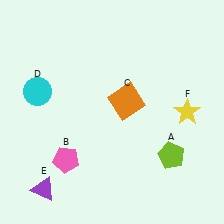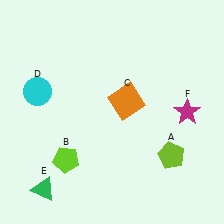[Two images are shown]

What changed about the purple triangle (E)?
In Image 1, E is purple. In Image 2, it changed to green.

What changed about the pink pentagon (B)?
In Image 1, B is pink. In Image 2, it changed to lime.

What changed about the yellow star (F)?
In Image 1, F is yellow. In Image 2, it changed to magenta.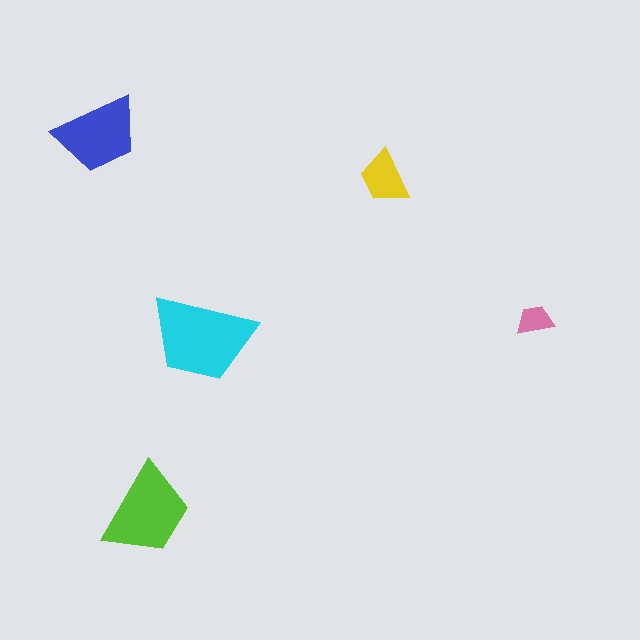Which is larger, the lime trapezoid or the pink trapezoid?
The lime one.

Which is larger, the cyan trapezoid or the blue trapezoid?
The cyan one.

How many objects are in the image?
There are 5 objects in the image.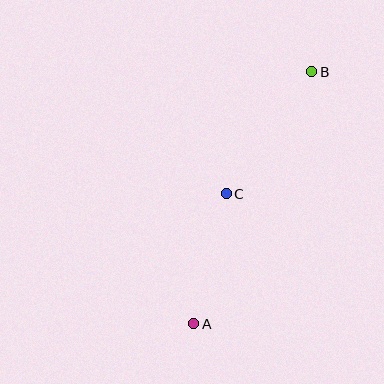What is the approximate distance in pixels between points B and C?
The distance between B and C is approximately 149 pixels.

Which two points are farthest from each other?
Points A and B are farthest from each other.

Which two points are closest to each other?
Points A and C are closest to each other.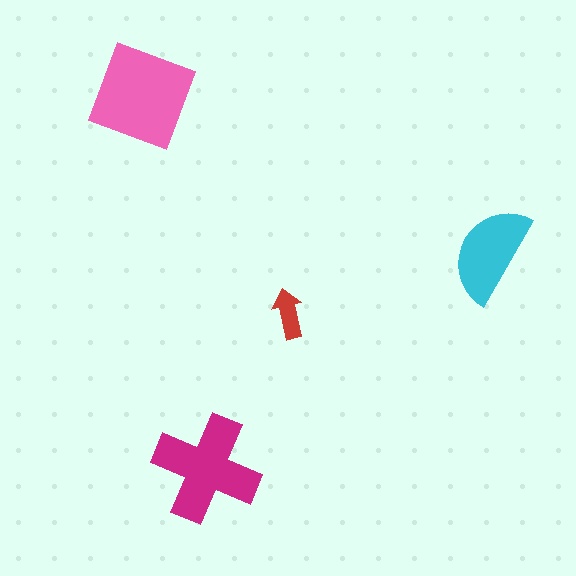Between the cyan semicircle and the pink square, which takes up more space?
The pink square.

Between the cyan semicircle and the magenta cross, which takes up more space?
The magenta cross.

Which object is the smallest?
The red arrow.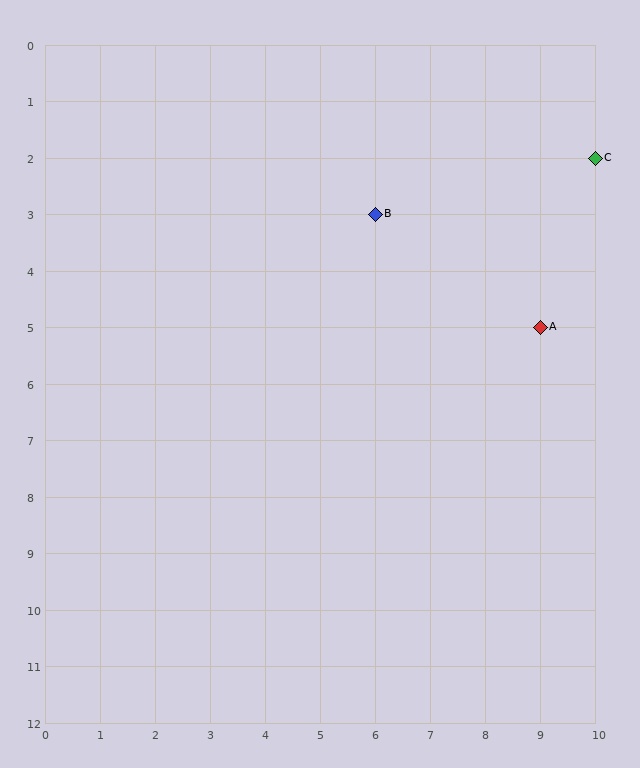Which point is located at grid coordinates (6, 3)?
Point B is at (6, 3).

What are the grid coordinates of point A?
Point A is at grid coordinates (9, 5).